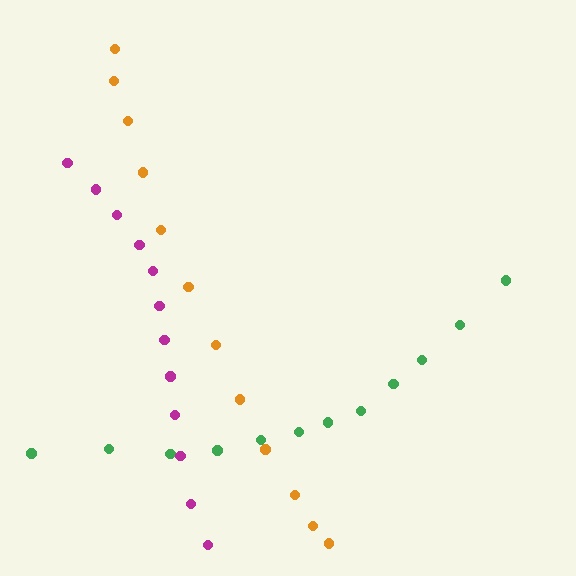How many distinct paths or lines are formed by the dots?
There are 3 distinct paths.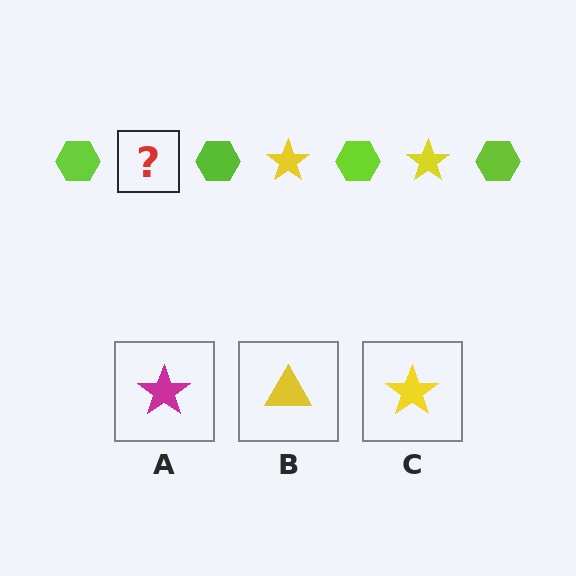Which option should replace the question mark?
Option C.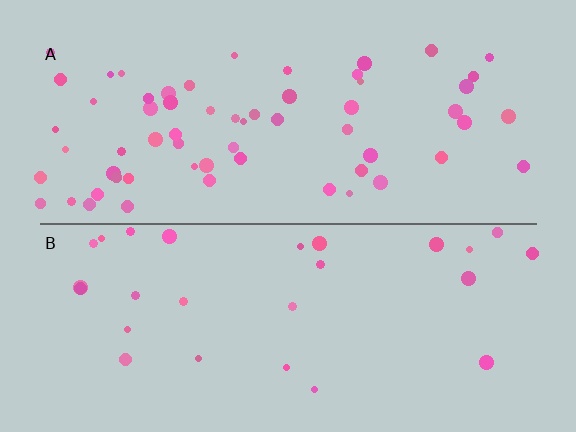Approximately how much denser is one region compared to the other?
Approximately 2.3× — region A over region B.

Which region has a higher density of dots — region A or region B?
A (the top).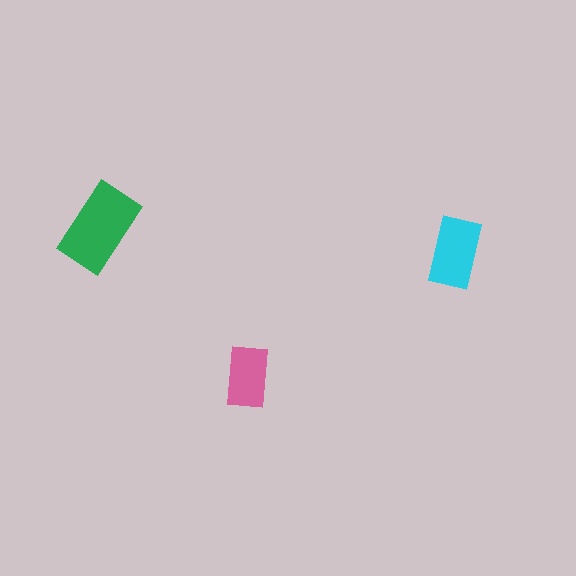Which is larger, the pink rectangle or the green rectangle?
The green one.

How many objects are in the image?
There are 3 objects in the image.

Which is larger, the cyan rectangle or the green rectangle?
The green one.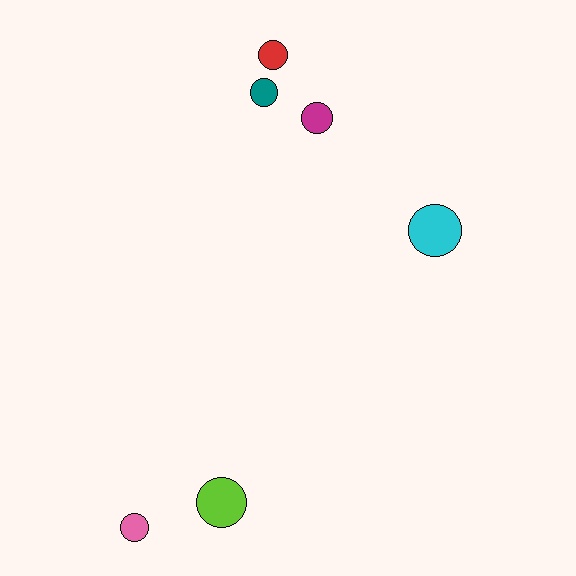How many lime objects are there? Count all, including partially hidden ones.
There is 1 lime object.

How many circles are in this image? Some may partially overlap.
There are 6 circles.